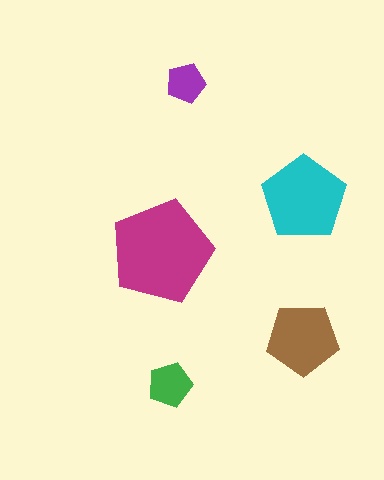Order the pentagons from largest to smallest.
the magenta one, the cyan one, the brown one, the green one, the purple one.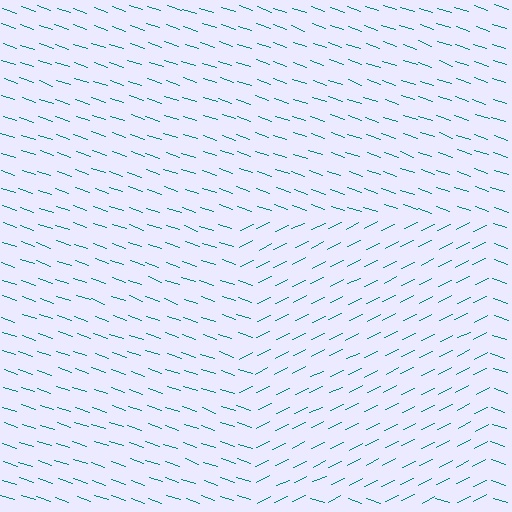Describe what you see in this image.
The image is filled with small teal line segments. A rectangle region in the image has lines oriented differently from the surrounding lines, creating a visible texture boundary.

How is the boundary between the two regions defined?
The boundary is defined purely by a change in line orientation (approximately 45 degrees difference). All lines are the same color and thickness.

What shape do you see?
I see a rectangle.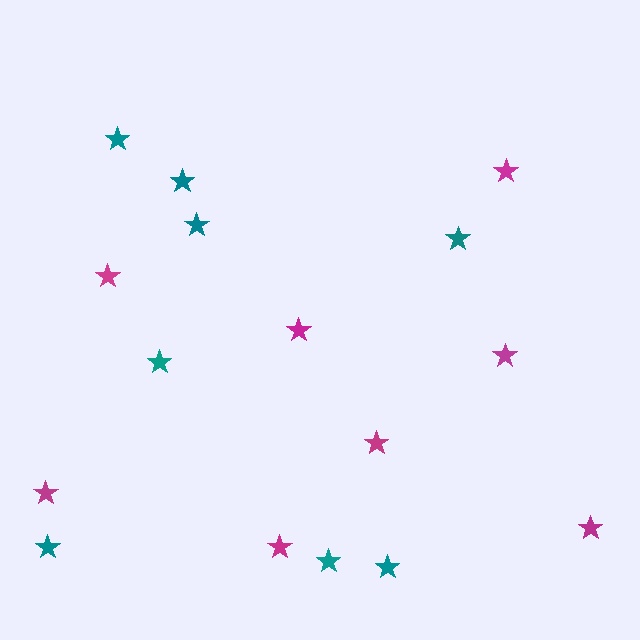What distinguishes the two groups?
There are 2 groups: one group of magenta stars (8) and one group of teal stars (8).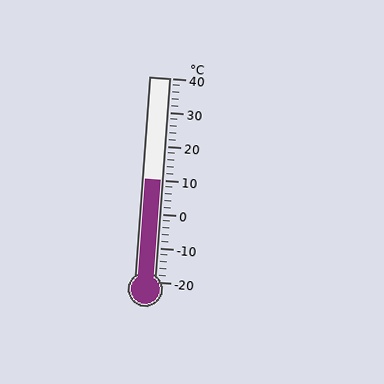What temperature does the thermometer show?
The thermometer shows approximately 10°C.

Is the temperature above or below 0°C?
The temperature is above 0°C.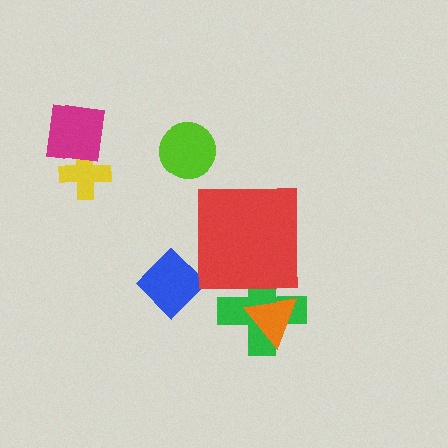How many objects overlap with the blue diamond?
0 objects overlap with the blue diamond.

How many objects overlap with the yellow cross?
1 object overlaps with the yellow cross.